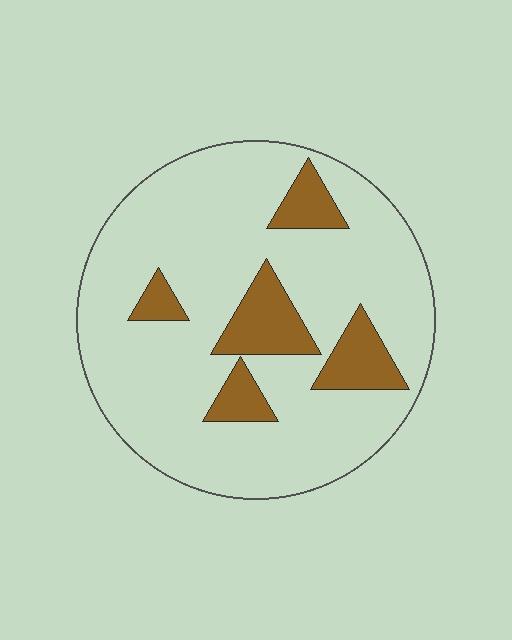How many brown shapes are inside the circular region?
5.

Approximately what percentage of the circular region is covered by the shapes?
Approximately 15%.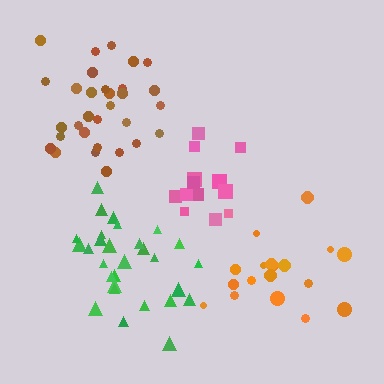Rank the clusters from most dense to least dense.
brown, green, orange, pink.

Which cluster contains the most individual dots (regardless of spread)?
Brown (31).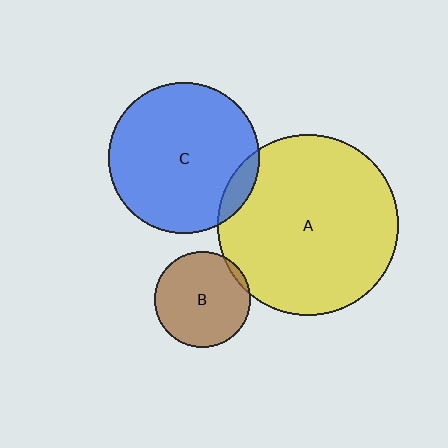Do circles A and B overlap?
Yes.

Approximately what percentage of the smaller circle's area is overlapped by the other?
Approximately 5%.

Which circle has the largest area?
Circle A (yellow).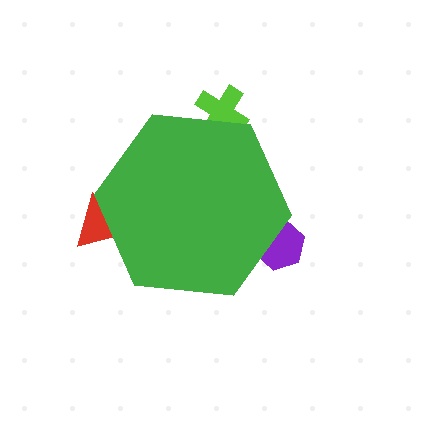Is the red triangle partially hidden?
Yes, the red triangle is partially hidden behind the green hexagon.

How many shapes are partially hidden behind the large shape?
3 shapes are partially hidden.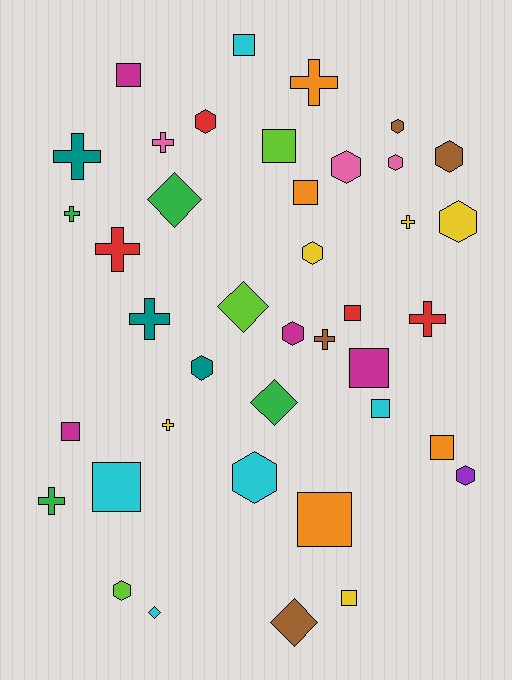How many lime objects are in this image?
There are 3 lime objects.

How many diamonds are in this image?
There are 5 diamonds.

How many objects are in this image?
There are 40 objects.